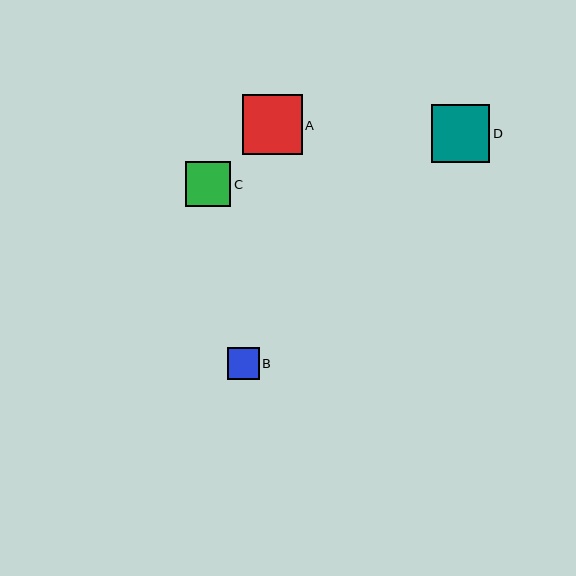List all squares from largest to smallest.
From largest to smallest: A, D, C, B.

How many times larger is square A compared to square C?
Square A is approximately 1.3 times the size of square C.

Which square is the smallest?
Square B is the smallest with a size of approximately 32 pixels.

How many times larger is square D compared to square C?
Square D is approximately 1.3 times the size of square C.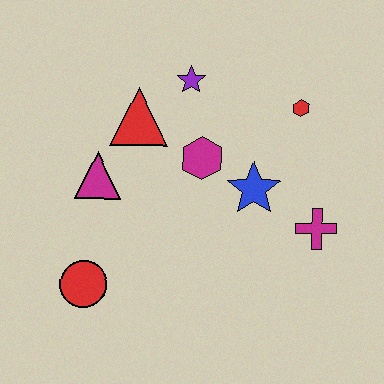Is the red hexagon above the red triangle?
Yes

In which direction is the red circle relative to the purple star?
The red circle is below the purple star.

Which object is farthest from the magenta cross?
The red circle is farthest from the magenta cross.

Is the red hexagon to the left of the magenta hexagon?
No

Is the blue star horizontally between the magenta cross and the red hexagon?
No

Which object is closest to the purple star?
The red triangle is closest to the purple star.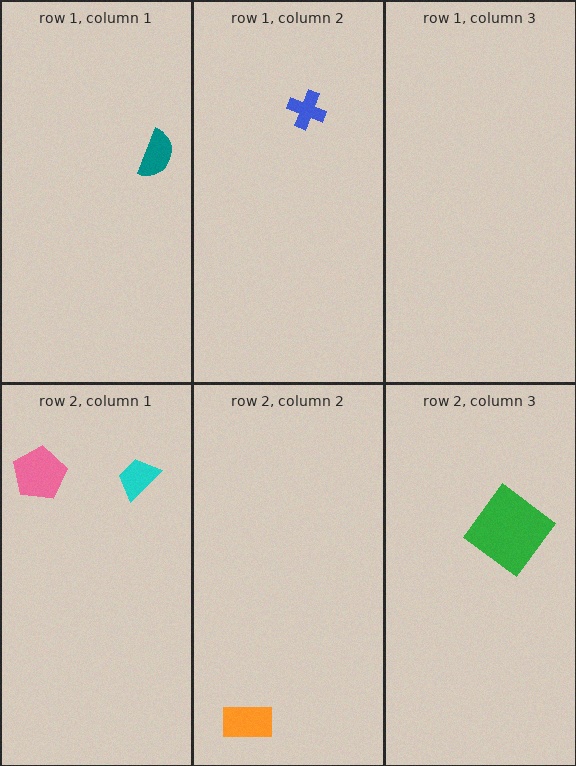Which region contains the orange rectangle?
The row 2, column 2 region.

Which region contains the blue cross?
The row 1, column 2 region.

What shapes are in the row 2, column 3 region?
The green diamond.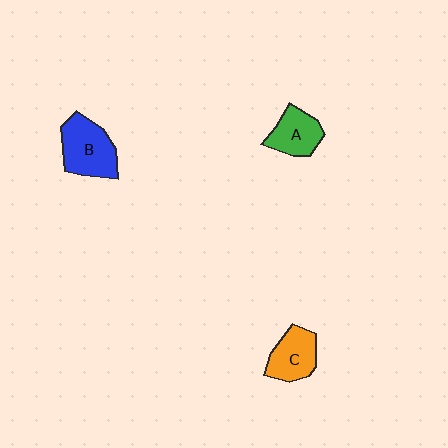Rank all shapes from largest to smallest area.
From largest to smallest: B (blue), C (orange), A (green).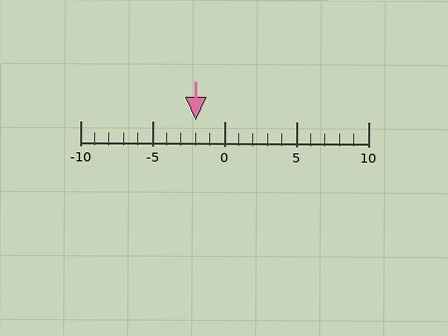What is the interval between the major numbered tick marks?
The major tick marks are spaced 5 units apart.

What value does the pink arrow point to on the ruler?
The pink arrow points to approximately -2.